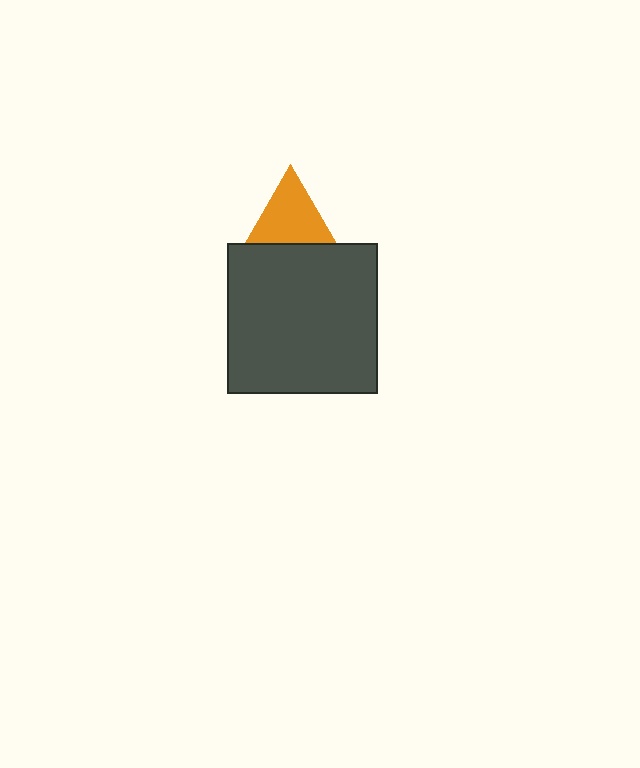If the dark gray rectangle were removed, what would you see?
You would see the complete orange triangle.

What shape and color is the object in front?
The object in front is a dark gray rectangle.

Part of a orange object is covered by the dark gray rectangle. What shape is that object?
It is a triangle.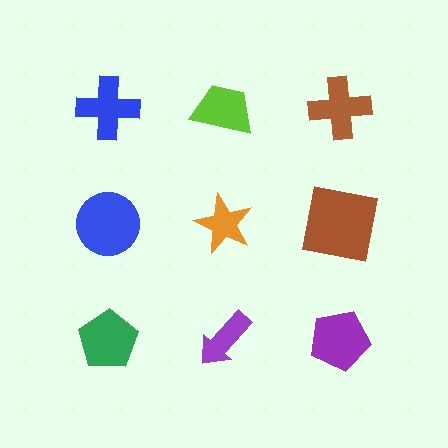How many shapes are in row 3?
3 shapes.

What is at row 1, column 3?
A brown cross.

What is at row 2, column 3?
A brown square.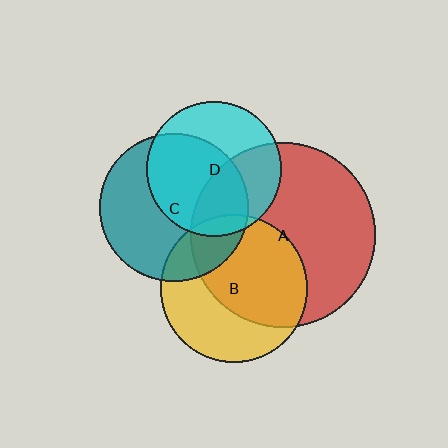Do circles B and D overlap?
Yes.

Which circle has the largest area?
Circle A (red).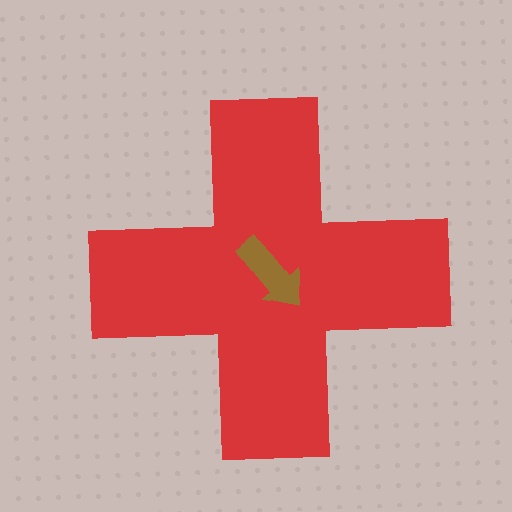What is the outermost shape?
The red cross.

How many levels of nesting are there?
2.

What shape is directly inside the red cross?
The brown arrow.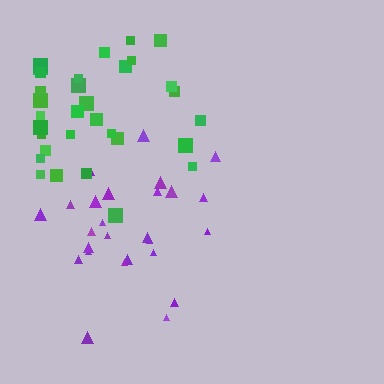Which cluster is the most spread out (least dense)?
Green.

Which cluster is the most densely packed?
Purple.